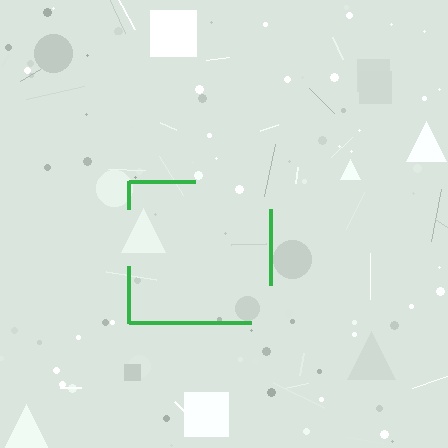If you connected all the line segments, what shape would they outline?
They would outline a square.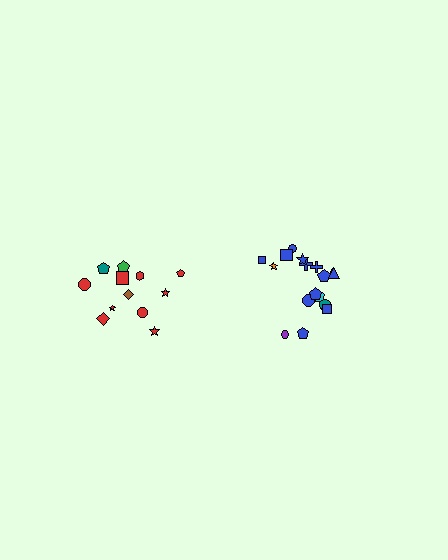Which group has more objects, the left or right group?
The right group.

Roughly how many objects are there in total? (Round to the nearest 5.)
Roughly 30 objects in total.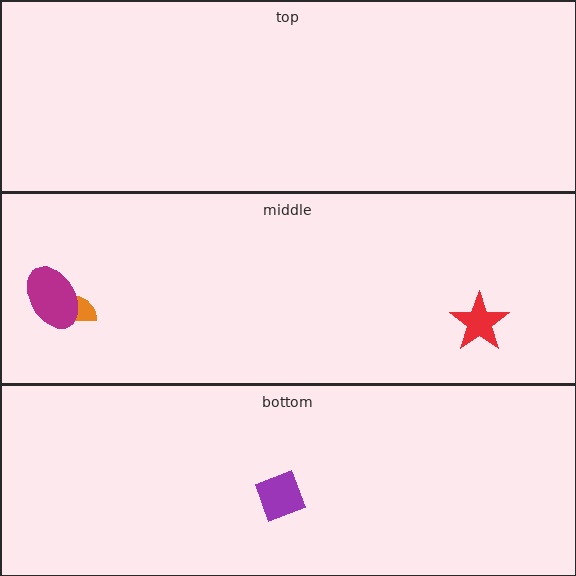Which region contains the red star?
The middle region.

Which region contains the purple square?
The bottom region.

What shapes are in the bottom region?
The purple square.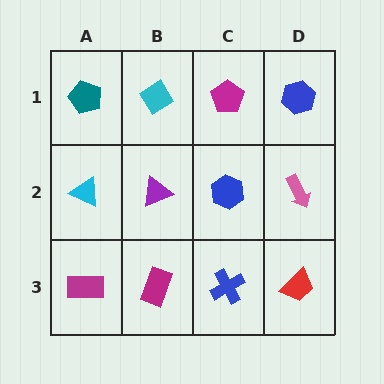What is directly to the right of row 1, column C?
A blue hexagon.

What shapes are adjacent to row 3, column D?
A pink arrow (row 2, column D), a blue cross (row 3, column C).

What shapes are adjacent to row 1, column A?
A cyan triangle (row 2, column A), a cyan diamond (row 1, column B).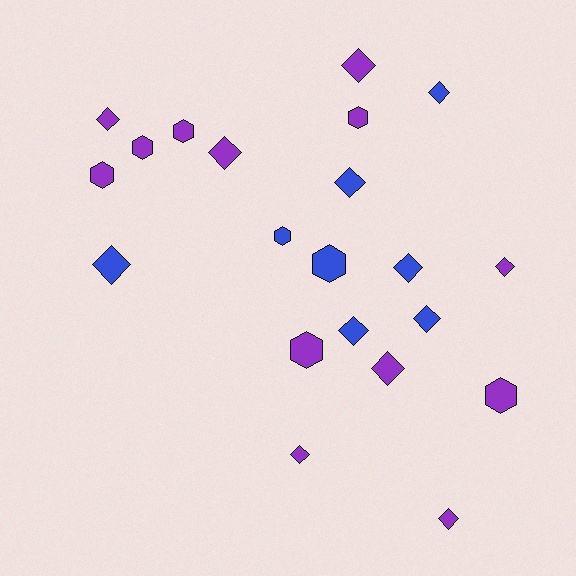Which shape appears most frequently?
Diamond, with 13 objects.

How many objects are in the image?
There are 21 objects.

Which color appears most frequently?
Purple, with 13 objects.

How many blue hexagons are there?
There are 2 blue hexagons.